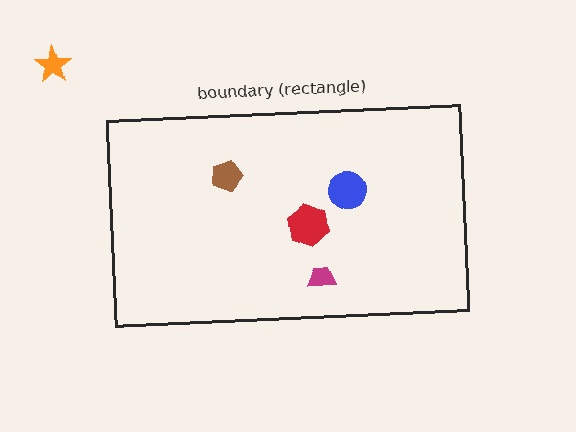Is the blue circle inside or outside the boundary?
Inside.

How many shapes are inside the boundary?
4 inside, 1 outside.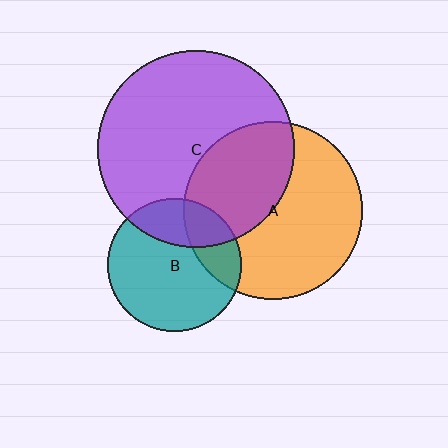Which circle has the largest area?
Circle C (purple).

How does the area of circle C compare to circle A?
Approximately 1.2 times.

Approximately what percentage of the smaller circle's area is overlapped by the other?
Approximately 25%.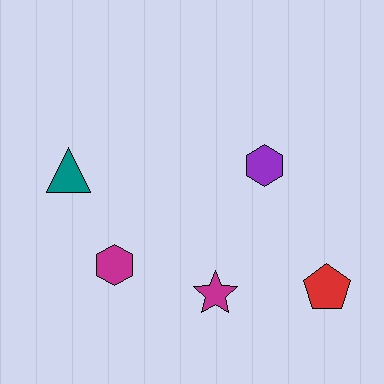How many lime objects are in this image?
There are no lime objects.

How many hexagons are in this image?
There are 2 hexagons.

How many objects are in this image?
There are 5 objects.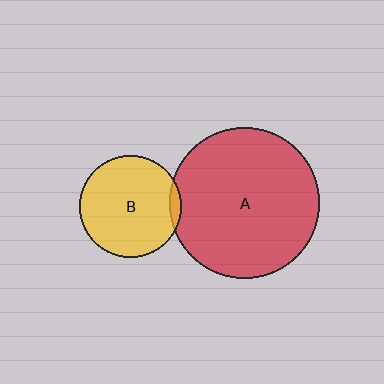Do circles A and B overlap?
Yes.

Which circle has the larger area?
Circle A (red).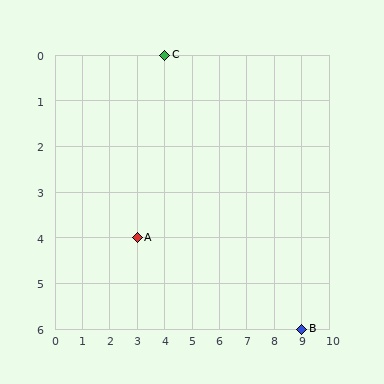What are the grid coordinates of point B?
Point B is at grid coordinates (9, 6).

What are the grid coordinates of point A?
Point A is at grid coordinates (3, 4).